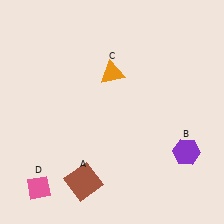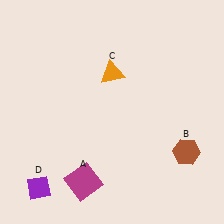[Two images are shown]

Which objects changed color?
A changed from brown to magenta. B changed from purple to brown. D changed from pink to purple.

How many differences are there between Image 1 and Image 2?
There are 3 differences between the two images.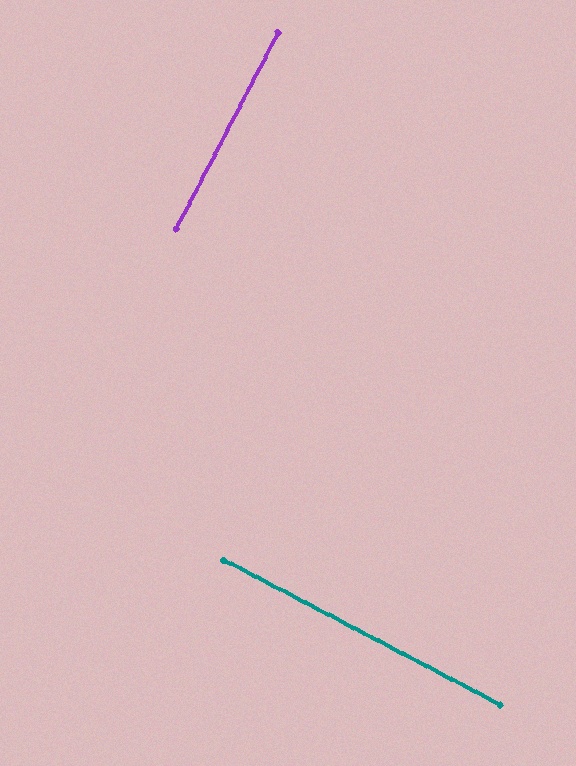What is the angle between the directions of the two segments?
Approximately 90 degrees.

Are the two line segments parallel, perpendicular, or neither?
Perpendicular — they meet at approximately 90°.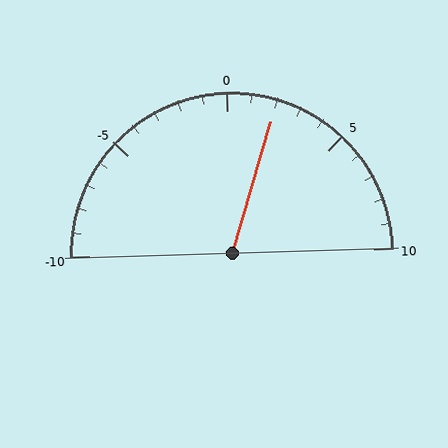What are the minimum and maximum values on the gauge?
The gauge ranges from -10 to 10.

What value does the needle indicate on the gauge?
The needle indicates approximately 2.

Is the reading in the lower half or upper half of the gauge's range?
The reading is in the upper half of the range (-10 to 10).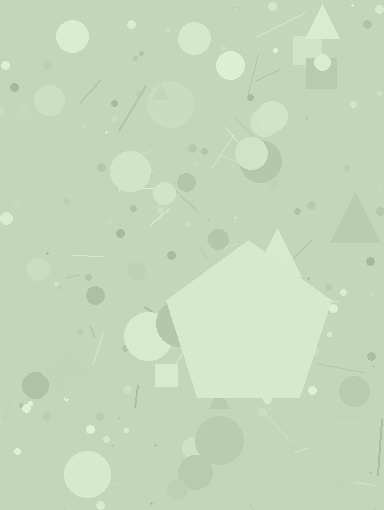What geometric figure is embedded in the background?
A pentagon is embedded in the background.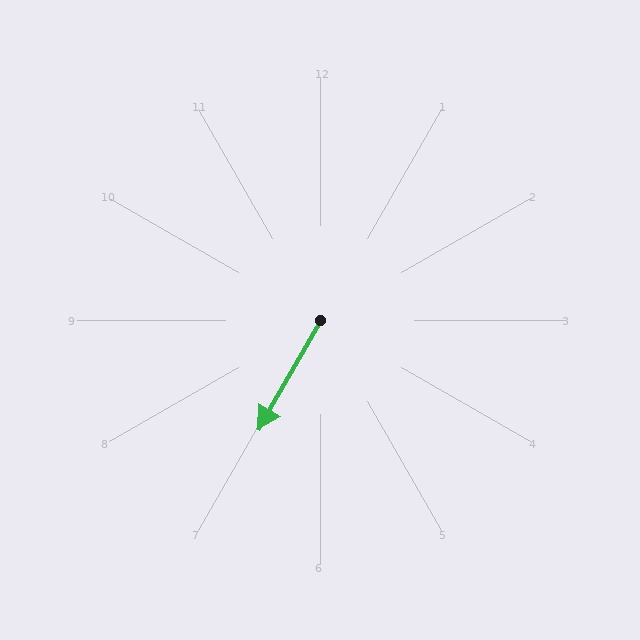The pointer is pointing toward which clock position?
Roughly 7 o'clock.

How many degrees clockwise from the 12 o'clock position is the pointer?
Approximately 210 degrees.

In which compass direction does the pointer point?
Southwest.